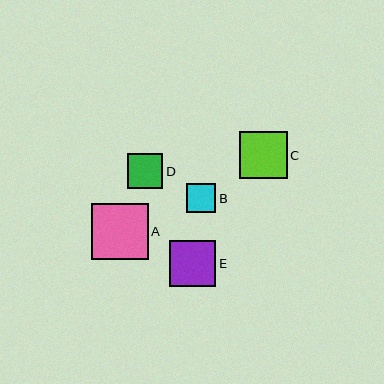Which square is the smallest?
Square B is the smallest with a size of approximately 29 pixels.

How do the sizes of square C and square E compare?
Square C and square E are approximately the same size.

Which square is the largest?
Square A is the largest with a size of approximately 57 pixels.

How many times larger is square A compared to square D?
Square A is approximately 1.6 times the size of square D.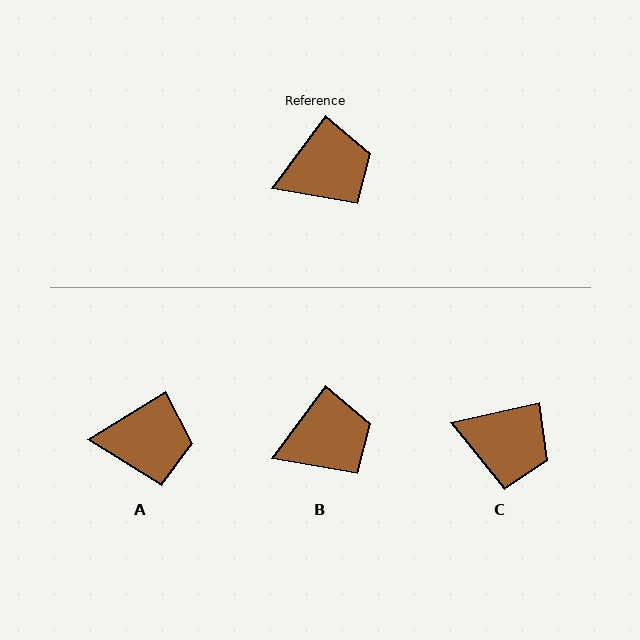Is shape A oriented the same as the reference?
No, it is off by about 22 degrees.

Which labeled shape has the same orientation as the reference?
B.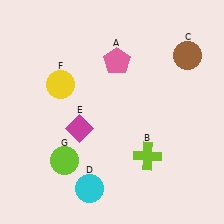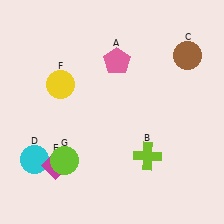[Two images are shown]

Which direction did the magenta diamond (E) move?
The magenta diamond (E) moved down.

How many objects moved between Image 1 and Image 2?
2 objects moved between the two images.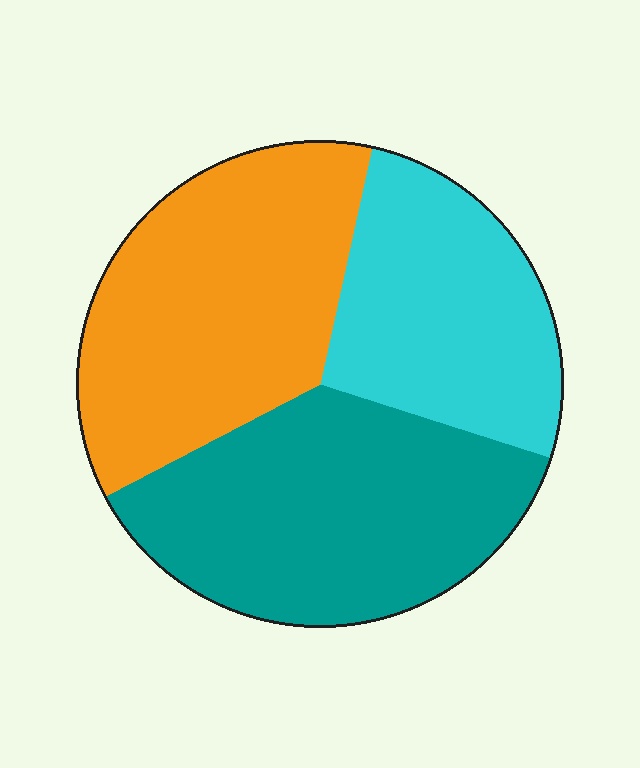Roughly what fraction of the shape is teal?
Teal takes up between a third and a half of the shape.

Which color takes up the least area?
Cyan, at roughly 25%.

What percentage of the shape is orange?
Orange takes up between a quarter and a half of the shape.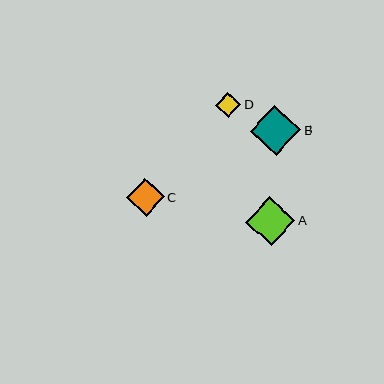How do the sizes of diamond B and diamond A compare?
Diamond B and diamond A are approximately the same size.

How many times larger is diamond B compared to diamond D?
Diamond B is approximately 2.0 times the size of diamond D.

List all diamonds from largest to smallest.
From largest to smallest: B, A, C, D.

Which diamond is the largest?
Diamond B is the largest with a size of approximately 50 pixels.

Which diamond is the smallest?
Diamond D is the smallest with a size of approximately 25 pixels.